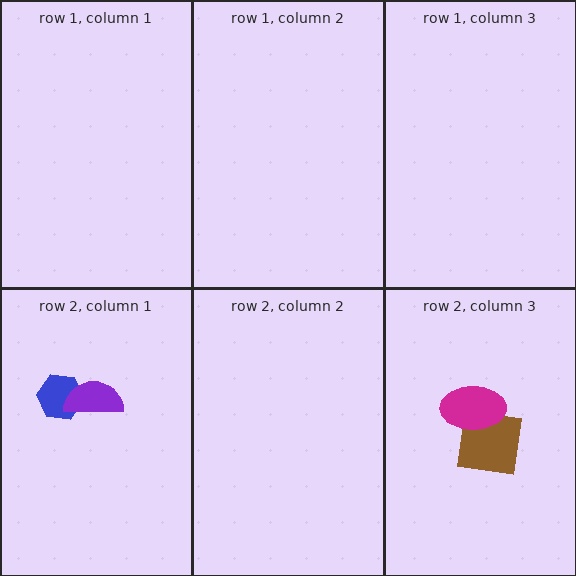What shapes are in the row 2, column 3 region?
The brown square, the magenta ellipse.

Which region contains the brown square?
The row 2, column 3 region.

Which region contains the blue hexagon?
The row 2, column 1 region.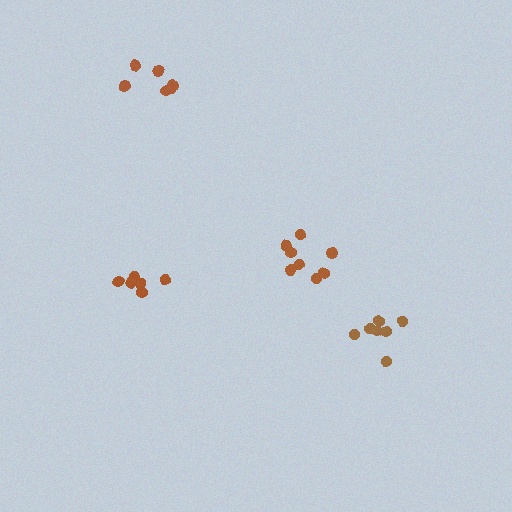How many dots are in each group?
Group 1: 6 dots, Group 2: 6 dots, Group 3: 7 dots, Group 4: 8 dots (27 total).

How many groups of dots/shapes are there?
There are 4 groups.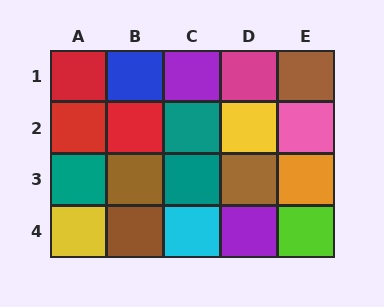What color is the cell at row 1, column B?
Blue.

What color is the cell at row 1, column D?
Magenta.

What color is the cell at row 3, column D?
Brown.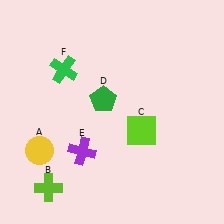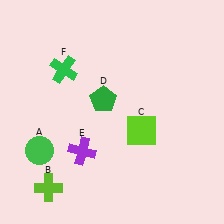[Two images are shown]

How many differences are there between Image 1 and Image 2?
There is 1 difference between the two images.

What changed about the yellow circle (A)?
In Image 1, A is yellow. In Image 2, it changed to green.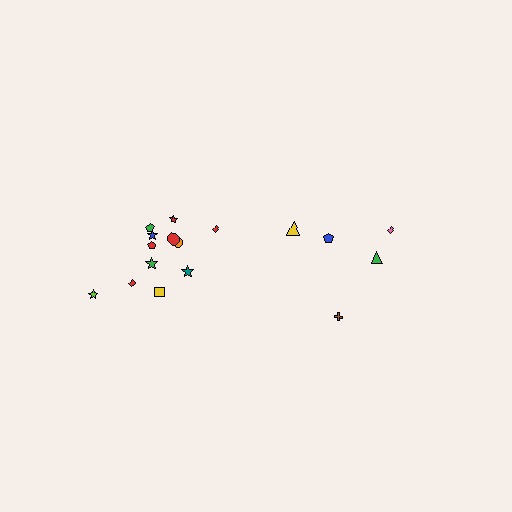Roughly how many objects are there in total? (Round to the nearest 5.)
Roughly 15 objects in total.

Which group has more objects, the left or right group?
The left group.